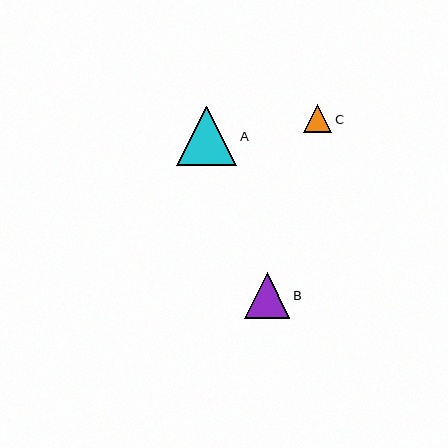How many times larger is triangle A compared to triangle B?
Triangle A is approximately 1.3 times the size of triangle B.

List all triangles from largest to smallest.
From largest to smallest: A, B, C.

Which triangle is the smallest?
Triangle C is the smallest with a size of approximately 28 pixels.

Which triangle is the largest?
Triangle A is the largest with a size of approximately 60 pixels.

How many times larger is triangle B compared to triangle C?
Triangle B is approximately 1.6 times the size of triangle C.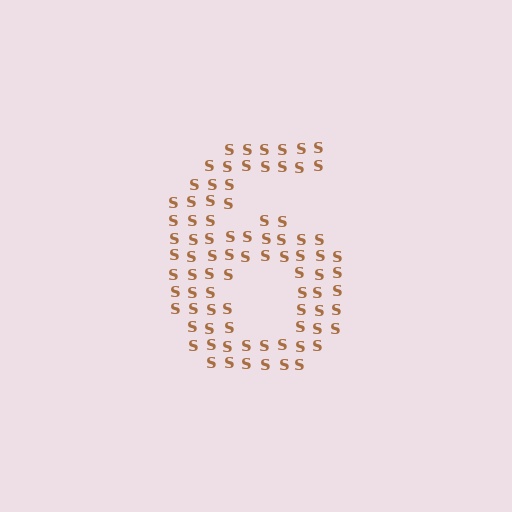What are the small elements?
The small elements are letter S's.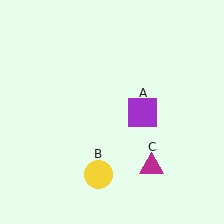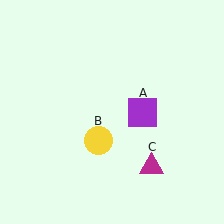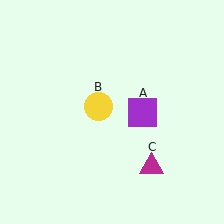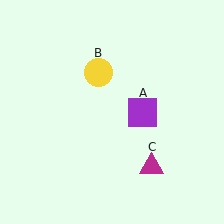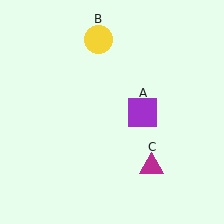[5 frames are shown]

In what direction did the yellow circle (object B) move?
The yellow circle (object B) moved up.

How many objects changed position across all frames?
1 object changed position: yellow circle (object B).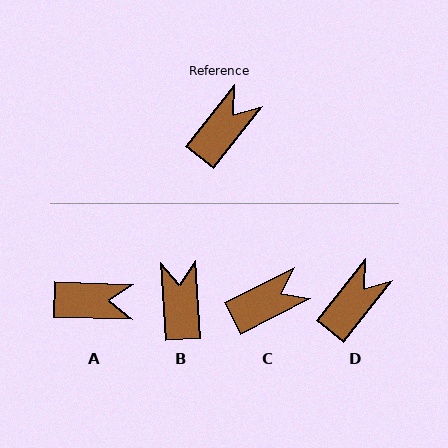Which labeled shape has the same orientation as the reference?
D.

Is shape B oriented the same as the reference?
No, it is off by about 43 degrees.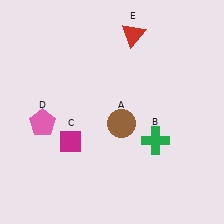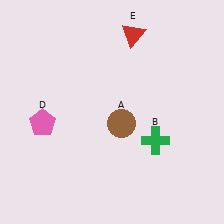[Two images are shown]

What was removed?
The magenta diamond (C) was removed in Image 2.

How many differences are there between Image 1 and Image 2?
There is 1 difference between the two images.